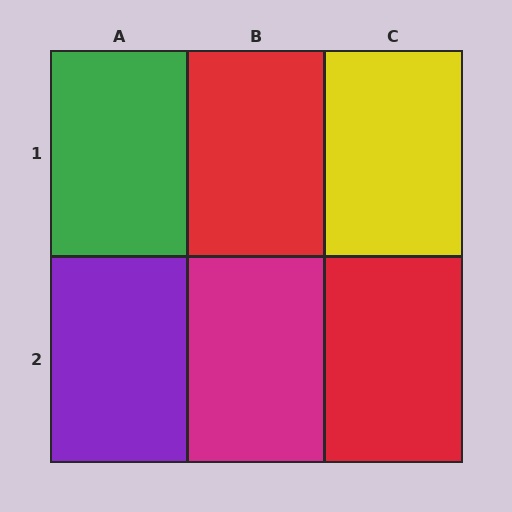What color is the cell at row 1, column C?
Yellow.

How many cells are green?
1 cell is green.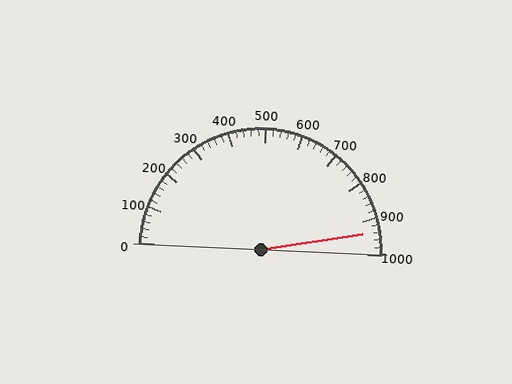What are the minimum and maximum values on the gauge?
The gauge ranges from 0 to 1000.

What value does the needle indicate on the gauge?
The needle indicates approximately 940.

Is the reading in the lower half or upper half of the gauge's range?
The reading is in the upper half of the range (0 to 1000).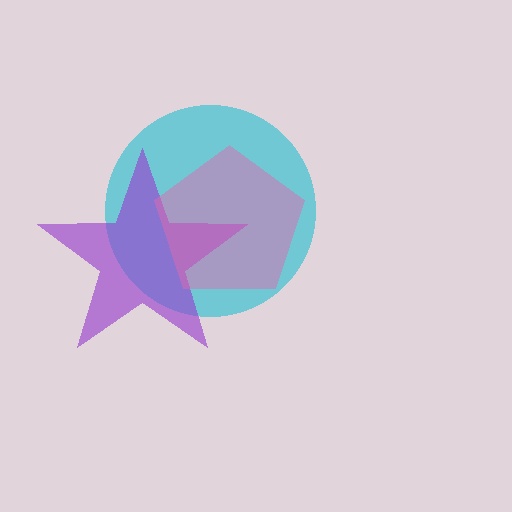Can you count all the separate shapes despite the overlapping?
Yes, there are 3 separate shapes.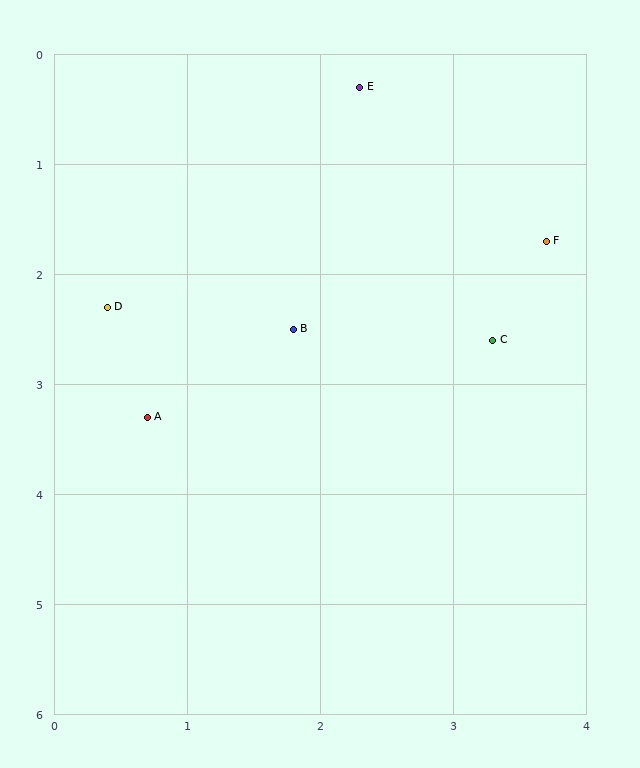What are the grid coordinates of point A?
Point A is at approximately (0.7, 3.3).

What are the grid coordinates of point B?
Point B is at approximately (1.8, 2.5).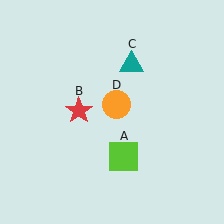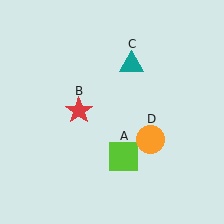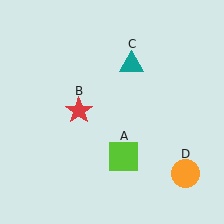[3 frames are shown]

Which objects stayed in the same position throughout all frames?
Lime square (object A) and red star (object B) and teal triangle (object C) remained stationary.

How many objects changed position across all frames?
1 object changed position: orange circle (object D).